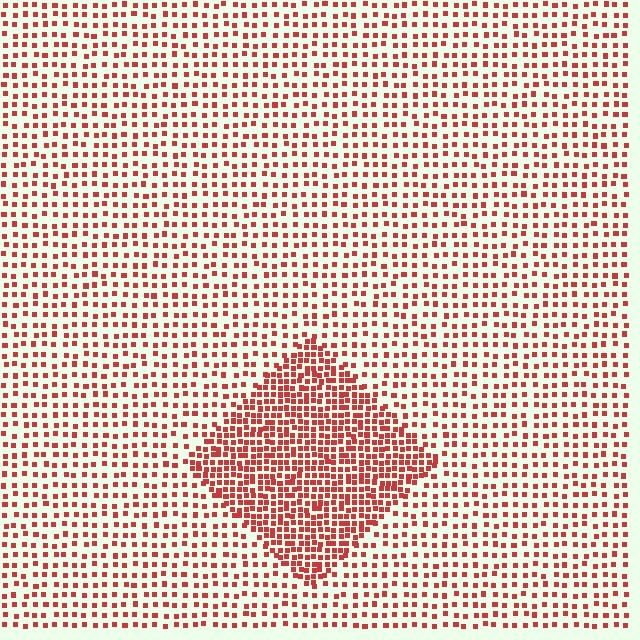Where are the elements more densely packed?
The elements are more densely packed inside the diamond boundary.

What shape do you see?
I see a diamond.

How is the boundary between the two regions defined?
The boundary is defined by a change in element density (approximately 2.2x ratio). All elements are the same color, size, and shape.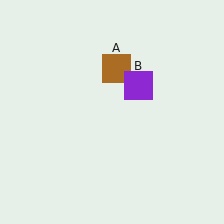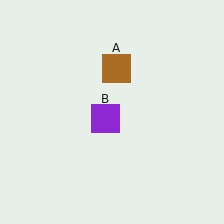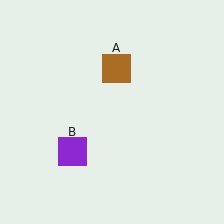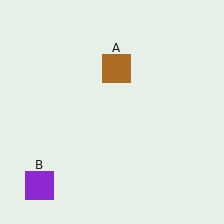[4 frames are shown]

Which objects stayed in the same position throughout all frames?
Brown square (object A) remained stationary.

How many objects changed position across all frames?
1 object changed position: purple square (object B).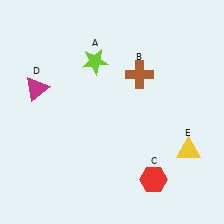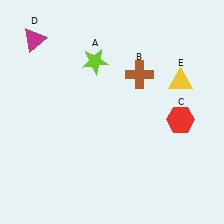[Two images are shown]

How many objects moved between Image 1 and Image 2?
3 objects moved between the two images.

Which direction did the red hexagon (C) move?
The red hexagon (C) moved up.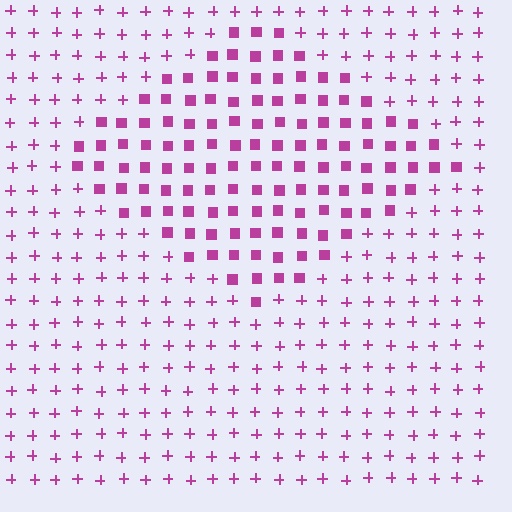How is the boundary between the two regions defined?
The boundary is defined by a change in element shape: squares inside vs. plus signs outside. All elements share the same color and spacing.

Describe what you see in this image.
The image is filled with small magenta elements arranged in a uniform grid. A diamond-shaped region contains squares, while the surrounding area contains plus signs. The boundary is defined purely by the change in element shape.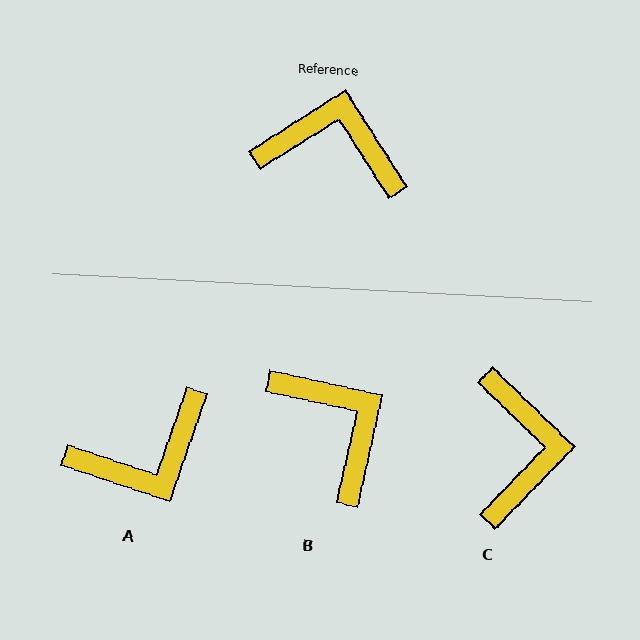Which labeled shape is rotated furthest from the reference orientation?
A, about 141 degrees away.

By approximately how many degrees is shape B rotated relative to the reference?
Approximately 45 degrees clockwise.